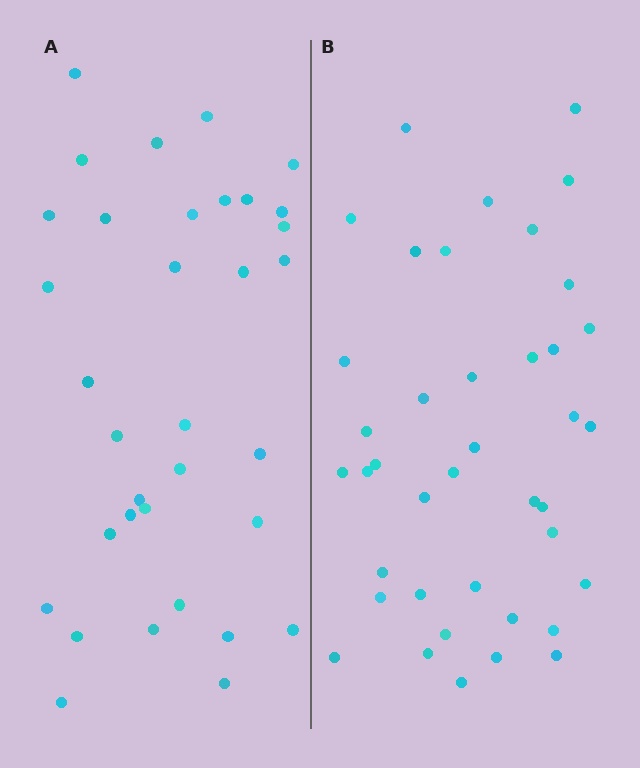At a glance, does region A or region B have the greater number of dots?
Region B (the right region) has more dots.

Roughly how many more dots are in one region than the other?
Region B has about 6 more dots than region A.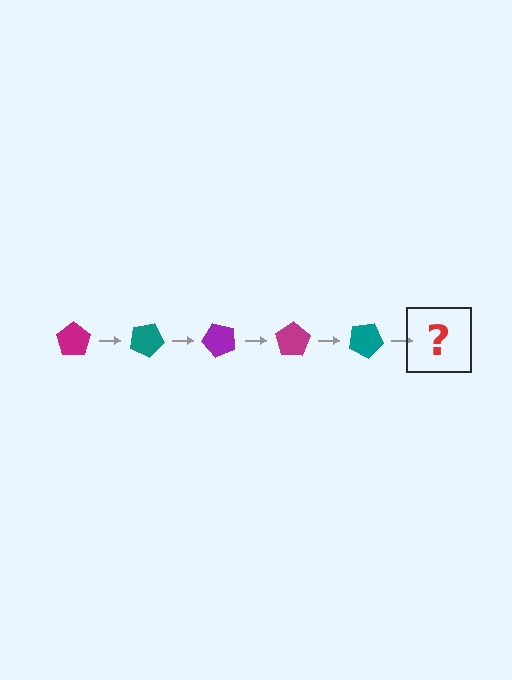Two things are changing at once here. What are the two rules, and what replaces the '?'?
The two rules are that it rotates 25 degrees each step and the color cycles through magenta, teal, and purple. The '?' should be a purple pentagon, rotated 125 degrees from the start.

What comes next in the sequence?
The next element should be a purple pentagon, rotated 125 degrees from the start.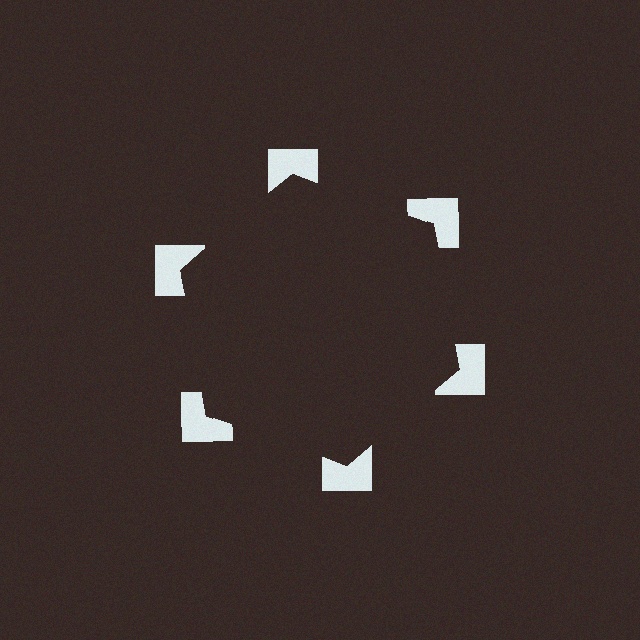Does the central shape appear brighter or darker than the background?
It typically appears slightly darker than the background, even though no actual brightness change is drawn.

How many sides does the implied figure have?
6 sides.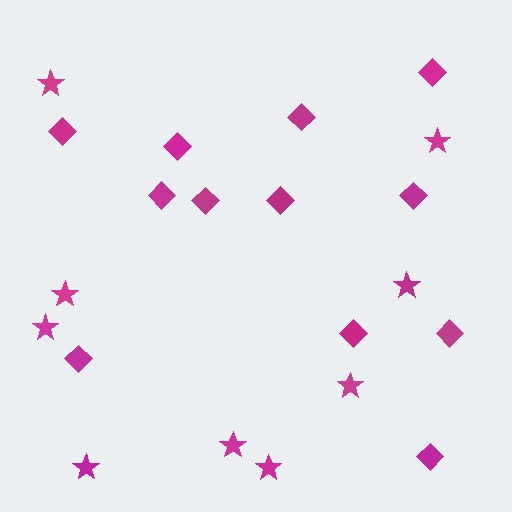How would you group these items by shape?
There are 2 groups: one group of diamonds (12) and one group of stars (9).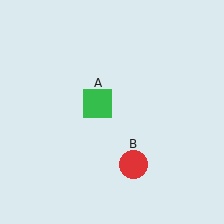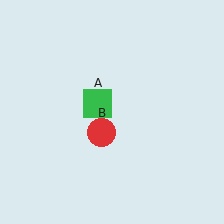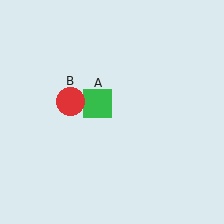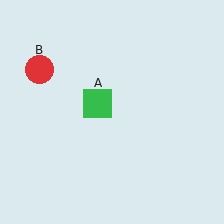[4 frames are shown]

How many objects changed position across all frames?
1 object changed position: red circle (object B).